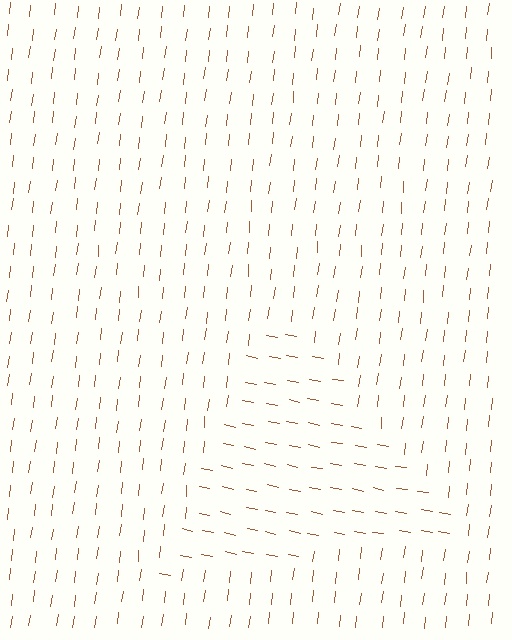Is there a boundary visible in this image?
Yes, there is a texture boundary formed by a change in line orientation.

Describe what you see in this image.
The image is filled with small brown line segments. A triangle region in the image has lines oriented differently from the surrounding lines, creating a visible texture boundary.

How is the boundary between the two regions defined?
The boundary is defined purely by a change in line orientation (approximately 86 degrees difference). All lines are the same color and thickness.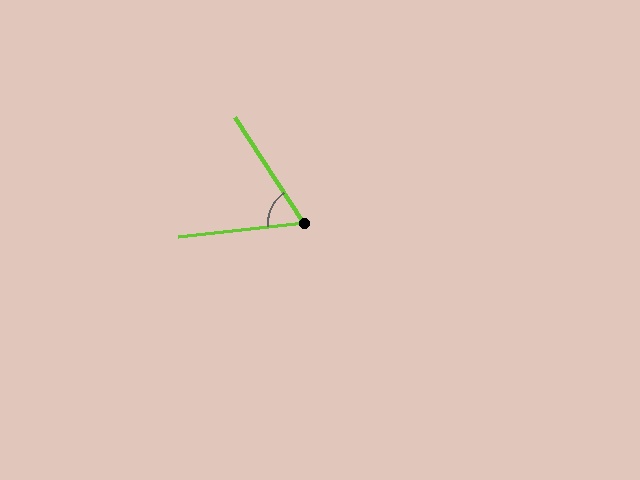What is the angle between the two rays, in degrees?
Approximately 63 degrees.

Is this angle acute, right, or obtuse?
It is acute.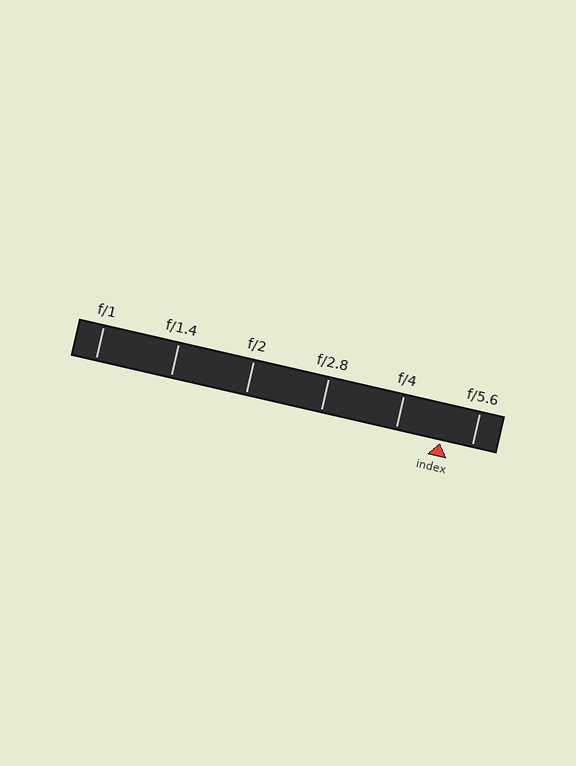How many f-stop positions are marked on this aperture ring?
There are 6 f-stop positions marked.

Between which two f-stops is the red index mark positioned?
The index mark is between f/4 and f/5.6.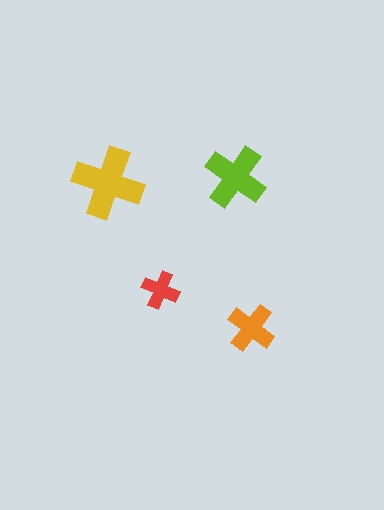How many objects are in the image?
There are 4 objects in the image.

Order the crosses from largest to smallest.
the yellow one, the lime one, the orange one, the red one.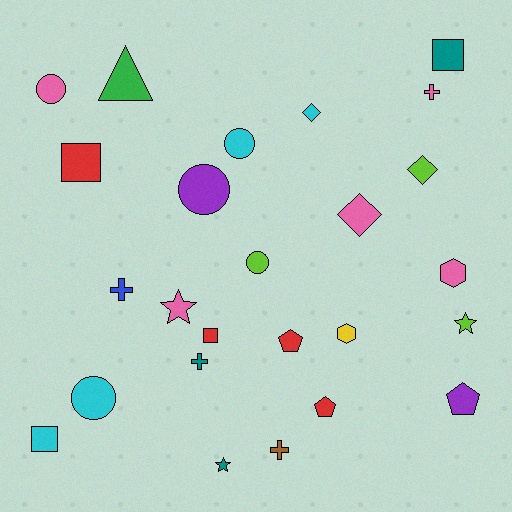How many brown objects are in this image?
There is 1 brown object.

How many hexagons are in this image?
There are 2 hexagons.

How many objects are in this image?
There are 25 objects.